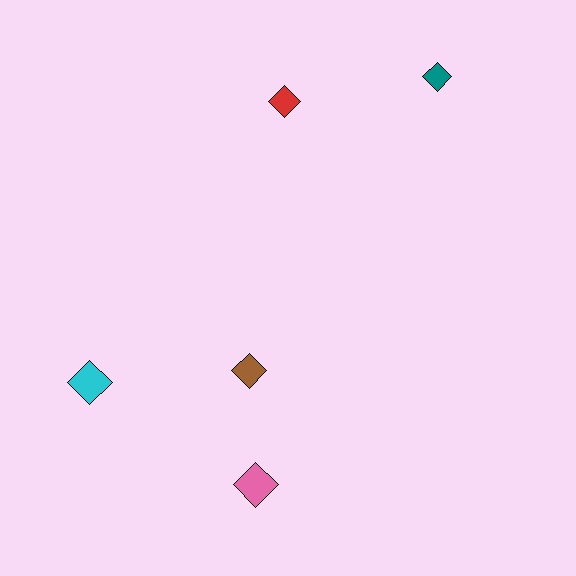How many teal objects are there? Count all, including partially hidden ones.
There is 1 teal object.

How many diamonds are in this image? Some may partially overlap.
There are 5 diamonds.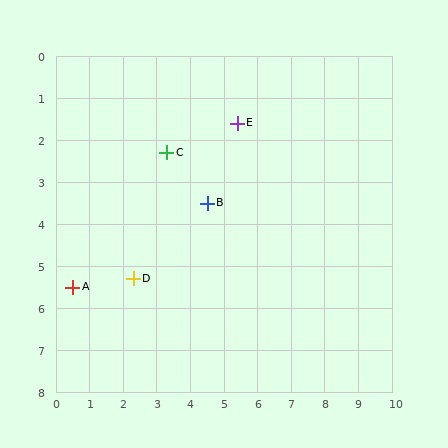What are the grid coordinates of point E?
Point E is at approximately (5.4, 1.6).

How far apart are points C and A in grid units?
Points C and A are about 4.3 grid units apart.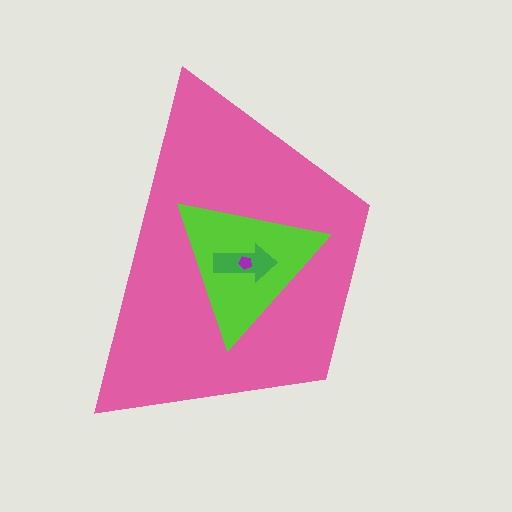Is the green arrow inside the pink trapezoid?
Yes.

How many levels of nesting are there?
4.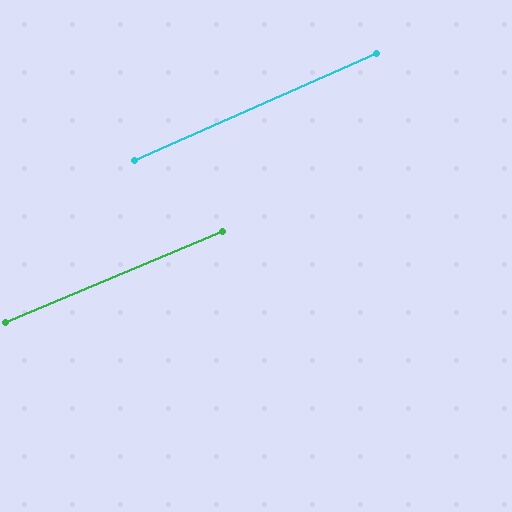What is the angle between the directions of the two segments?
Approximately 1 degree.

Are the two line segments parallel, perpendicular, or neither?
Parallel — their directions differ by only 1.1°.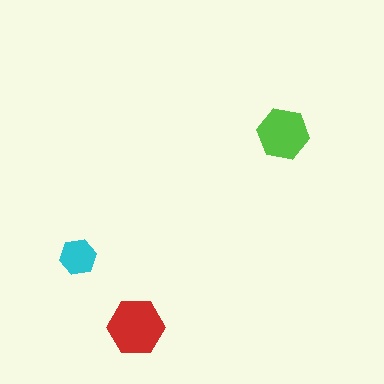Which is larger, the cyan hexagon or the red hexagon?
The red one.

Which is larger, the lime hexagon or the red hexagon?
The red one.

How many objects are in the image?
There are 3 objects in the image.